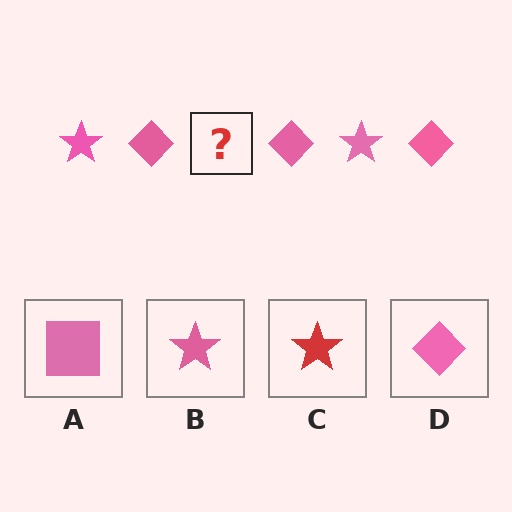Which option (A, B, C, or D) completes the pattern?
B.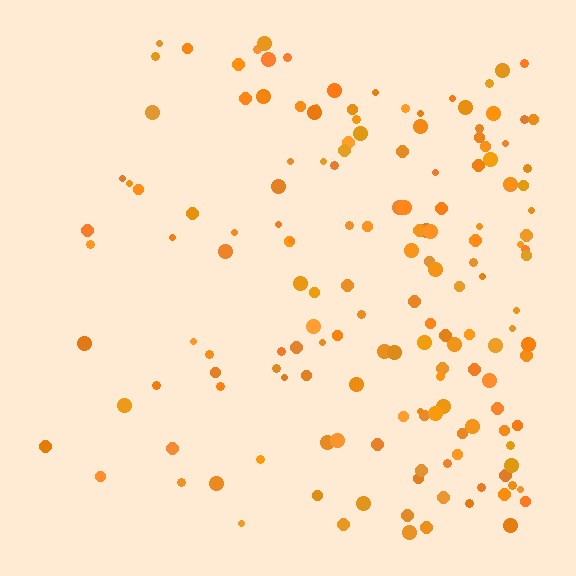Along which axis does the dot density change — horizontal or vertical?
Horizontal.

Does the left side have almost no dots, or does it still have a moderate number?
Still a moderate number, just noticeably fewer than the right.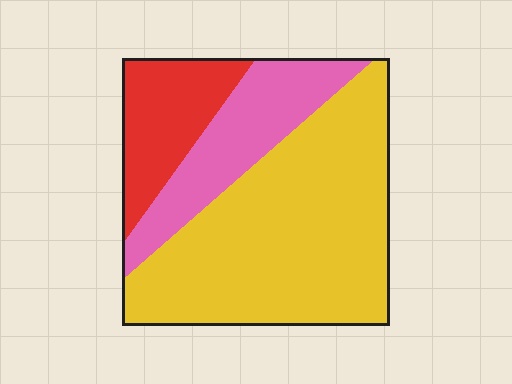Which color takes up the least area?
Red, at roughly 20%.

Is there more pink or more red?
Pink.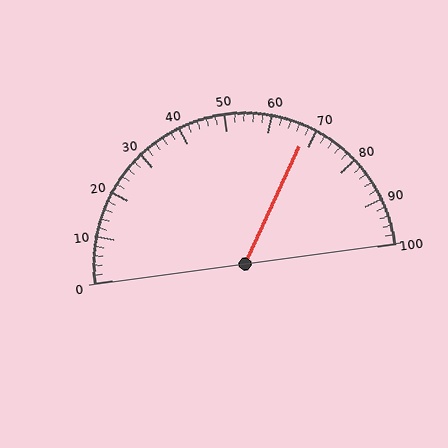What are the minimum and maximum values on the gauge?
The gauge ranges from 0 to 100.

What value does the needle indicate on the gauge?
The needle indicates approximately 68.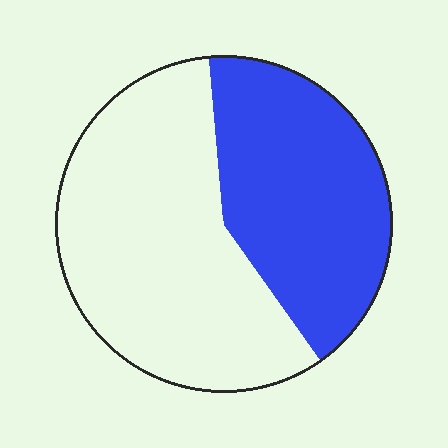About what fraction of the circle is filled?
About two fifths (2/5).